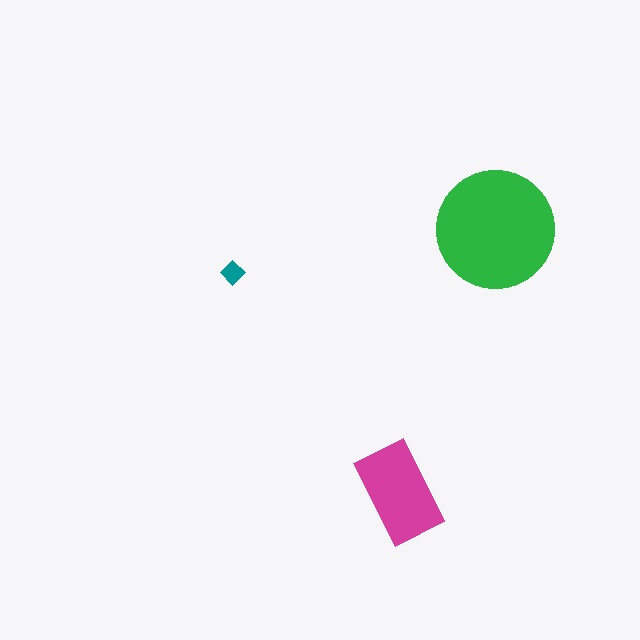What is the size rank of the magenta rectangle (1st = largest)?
2nd.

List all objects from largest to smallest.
The green circle, the magenta rectangle, the teal diamond.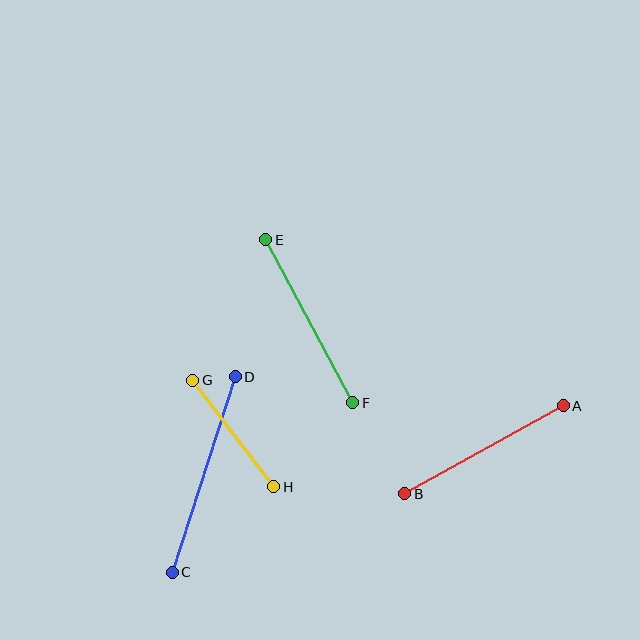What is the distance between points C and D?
The distance is approximately 205 pixels.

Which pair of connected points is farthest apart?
Points C and D are farthest apart.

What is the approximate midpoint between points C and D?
The midpoint is at approximately (204, 475) pixels.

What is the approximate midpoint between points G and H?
The midpoint is at approximately (233, 434) pixels.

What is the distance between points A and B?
The distance is approximately 181 pixels.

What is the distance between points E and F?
The distance is approximately 185 pixels.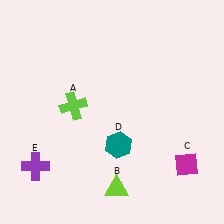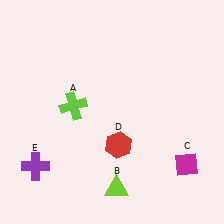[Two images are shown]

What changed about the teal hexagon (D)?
In Image 1, D is teal. In Image 2, it changed to red.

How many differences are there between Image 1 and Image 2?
There is 1 difference between the two images.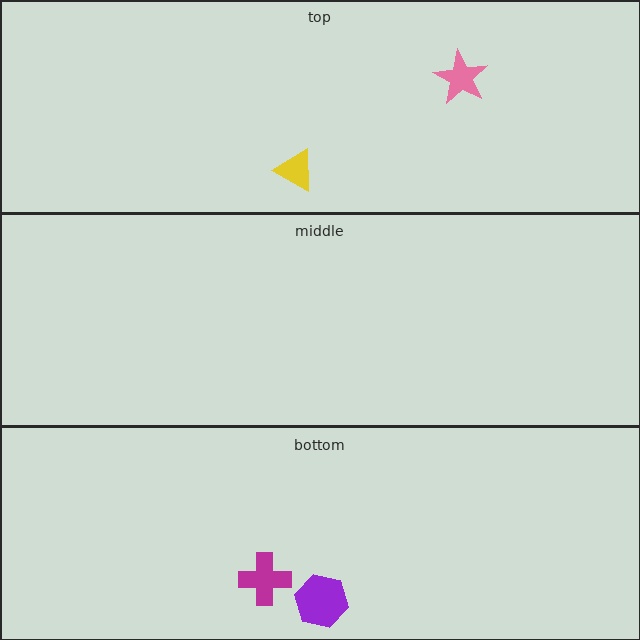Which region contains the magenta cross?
The bottom region.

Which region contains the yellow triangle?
The top region.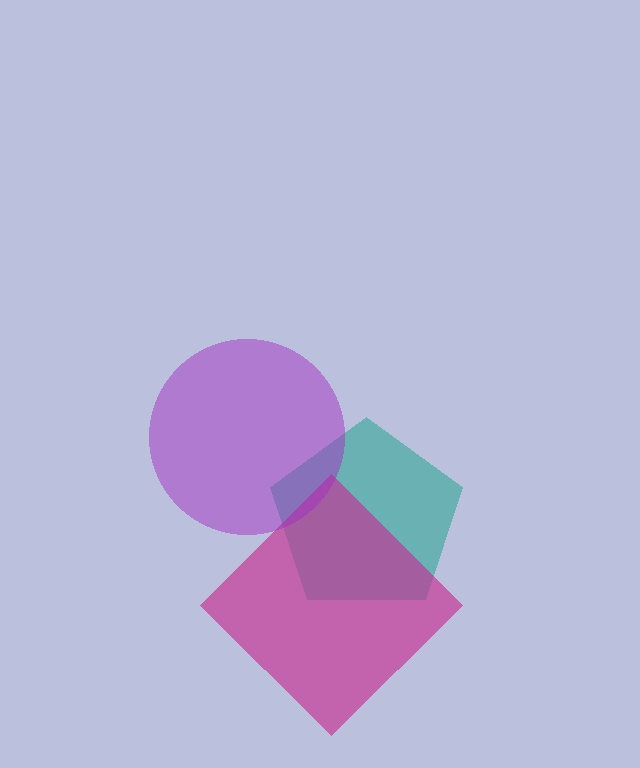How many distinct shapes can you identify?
There are 3 distinct shapes: a teal pentagon, a magenta diamond, a purple circle.